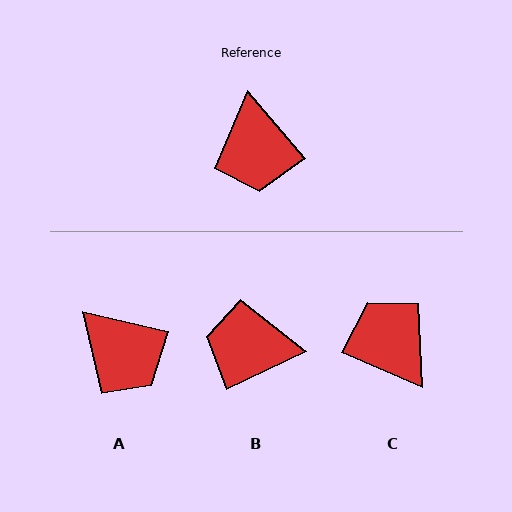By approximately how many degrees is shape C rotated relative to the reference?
Approximately 154 degrees clockwise.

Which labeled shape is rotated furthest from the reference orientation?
C, about 154 degrees away.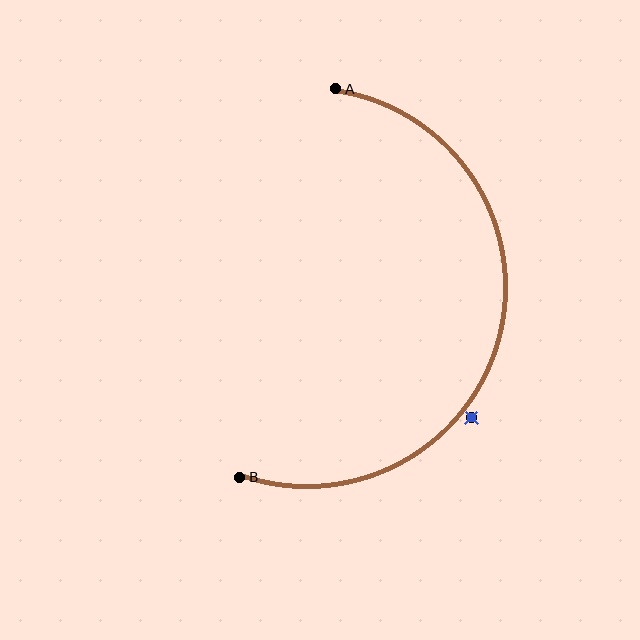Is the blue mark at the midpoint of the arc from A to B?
No — the blue mark does not lie on the arc at all. It sits slightly outside the curve.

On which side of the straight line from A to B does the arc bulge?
The arc bulges to the right of the straight line connecting A and B.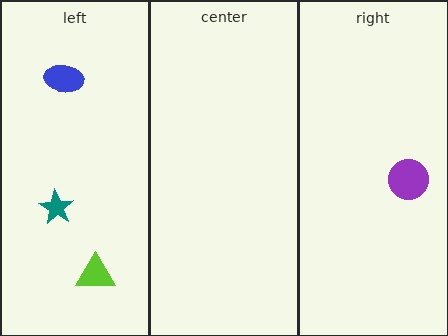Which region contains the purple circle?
The right region.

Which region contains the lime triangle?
The left region.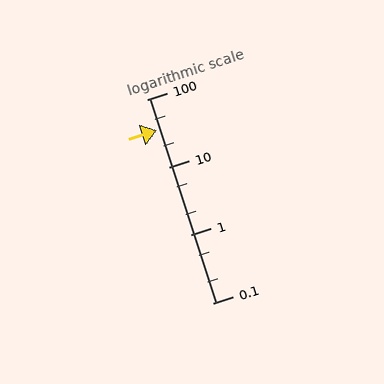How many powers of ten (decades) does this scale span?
The scale spans 3 decades, from 0.1 to 100.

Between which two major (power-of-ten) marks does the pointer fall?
The pointer is between 10 and 100.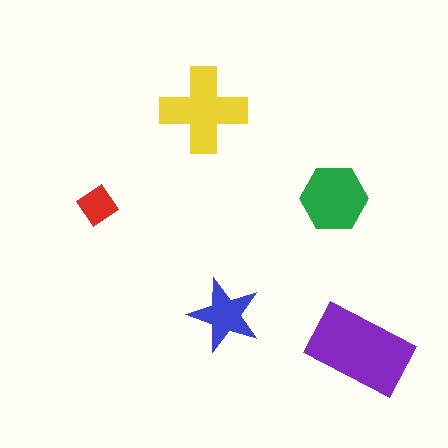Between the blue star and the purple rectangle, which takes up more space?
The purple rectangle.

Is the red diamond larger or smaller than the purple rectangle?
Smaller.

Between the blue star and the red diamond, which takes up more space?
The blue star.